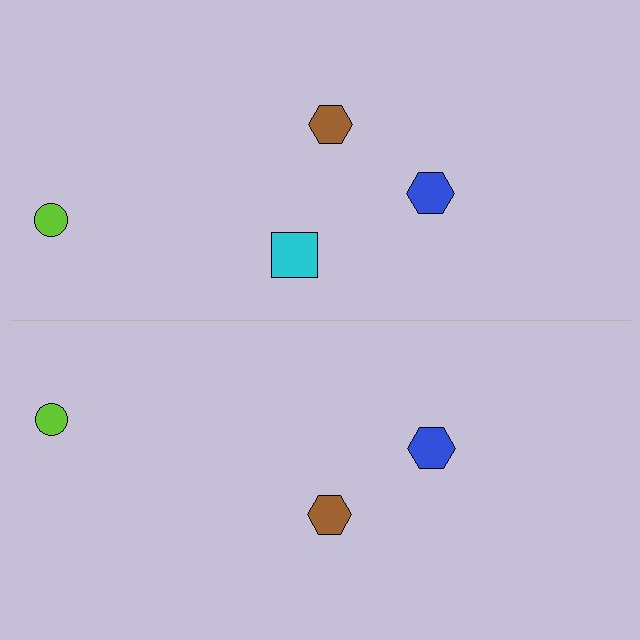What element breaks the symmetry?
A cyan square is missing from the bottom side.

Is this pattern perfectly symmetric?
No, the pattern is not perfectly symmetric. A cyan square is missing from the bottom side.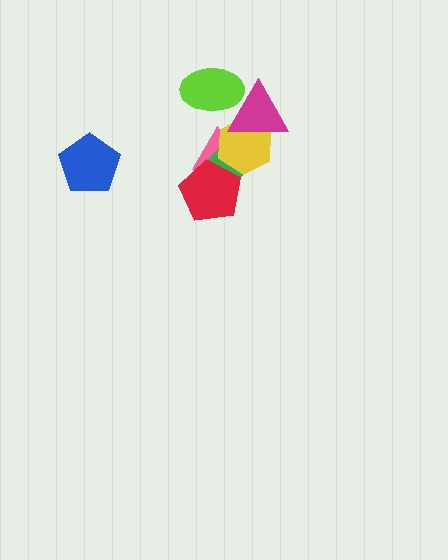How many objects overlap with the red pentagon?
2 objects overlap with the red pentagon.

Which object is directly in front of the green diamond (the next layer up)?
The red pentagon is directly in front of the green diamond.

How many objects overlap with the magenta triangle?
2 objects overlap with the magenta triangle.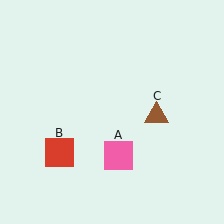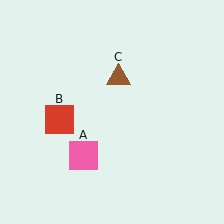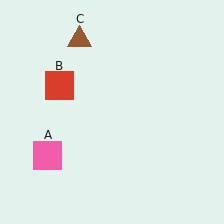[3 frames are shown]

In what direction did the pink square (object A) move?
The pink square (object A) moved left.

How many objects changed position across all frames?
3 objects changed position: pink square (object A), red square (object B), brown triangle (object C).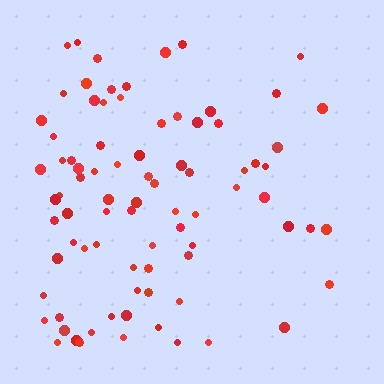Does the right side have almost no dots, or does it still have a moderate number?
Still a moderate number, just noticeably fewer than the left.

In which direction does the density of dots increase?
From right to left, with the left side densest.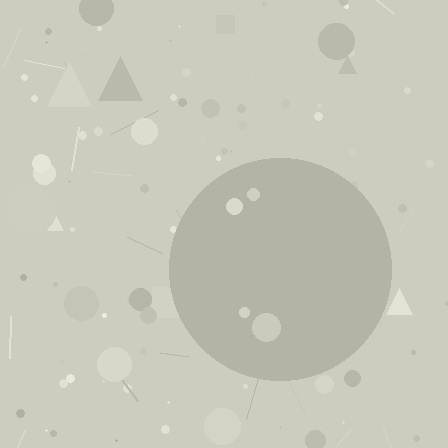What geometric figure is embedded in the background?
A circle is embedded in the background.